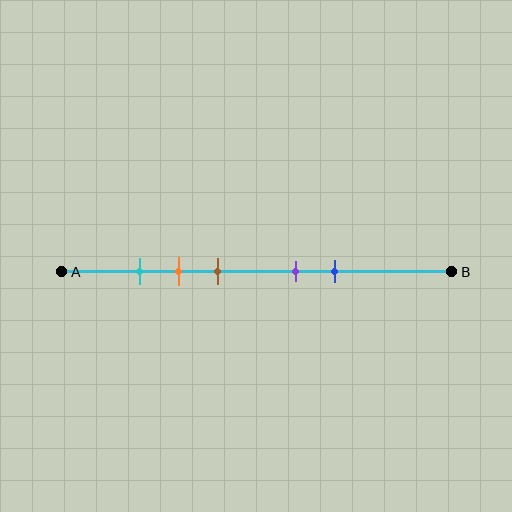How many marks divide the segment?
There are 5 marks dividing the segment.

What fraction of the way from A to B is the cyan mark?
The cyan mark is approximately 20% (0.2) of the way from A to B.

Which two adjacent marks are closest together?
The cyan and orange marks are the closest adjacent pair.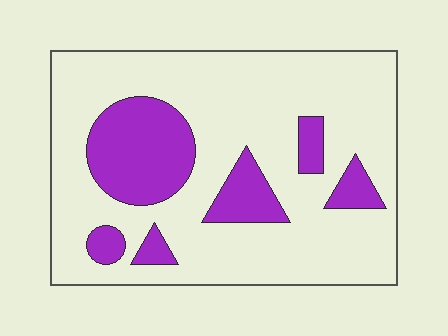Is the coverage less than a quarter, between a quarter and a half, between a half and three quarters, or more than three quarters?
Less than a quarter.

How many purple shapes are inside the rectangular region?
6.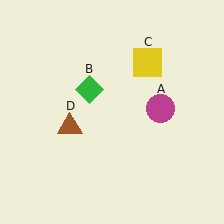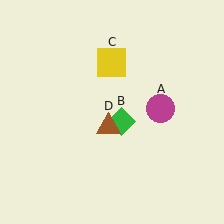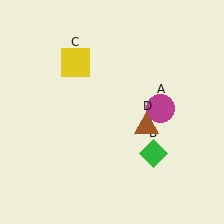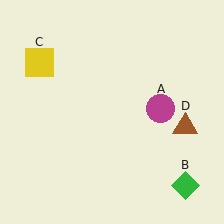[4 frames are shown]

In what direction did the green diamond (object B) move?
The green diamond (object B) moved down and to the right.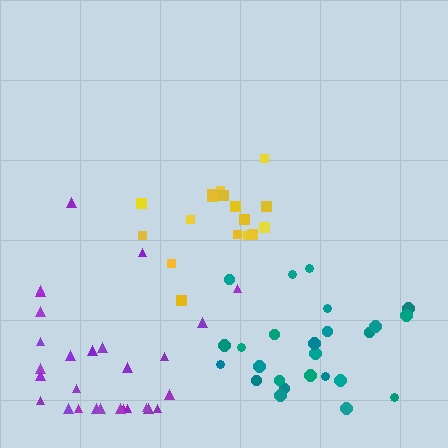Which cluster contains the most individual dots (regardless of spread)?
Purple (29).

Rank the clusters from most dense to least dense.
yellow, teal, purple.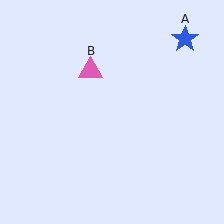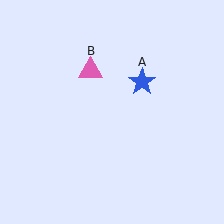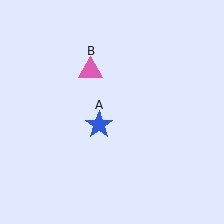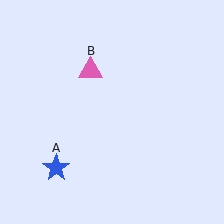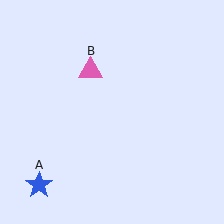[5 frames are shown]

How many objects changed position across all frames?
1 object changed position: blue star (object A).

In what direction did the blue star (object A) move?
The blue star (object A) moved down and to the left.